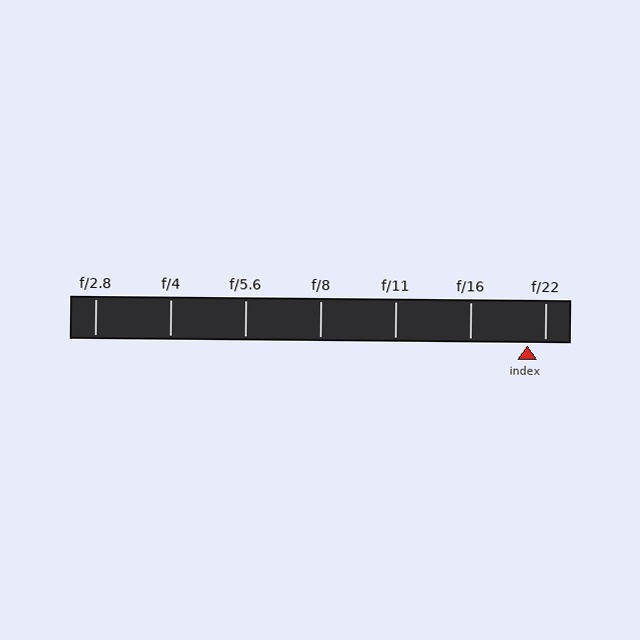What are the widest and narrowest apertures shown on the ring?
The widest aperture shown is f/2.8 and the narrowest is f/22.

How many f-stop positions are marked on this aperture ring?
There are 7 f-stop positions marked.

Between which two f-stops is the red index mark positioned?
The index mark is between f/16 and f/22.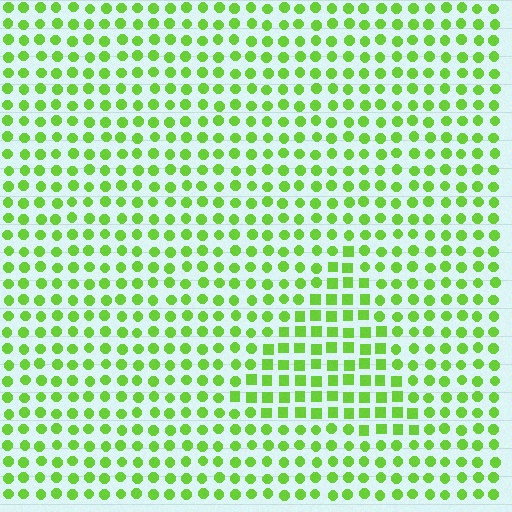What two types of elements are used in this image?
The image uses squares inside the triangle region and circles outside it.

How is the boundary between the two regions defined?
The boundary is defined by a change in element shape: squares inside vs. circles outside. All elements share the same color and spacing.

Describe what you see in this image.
The image is filled with small lime elements arranged in a uniform grid. A triangle-shaped region contains squares, while the surrounding area contains circles. The boundary is defined purely by the change in element shape.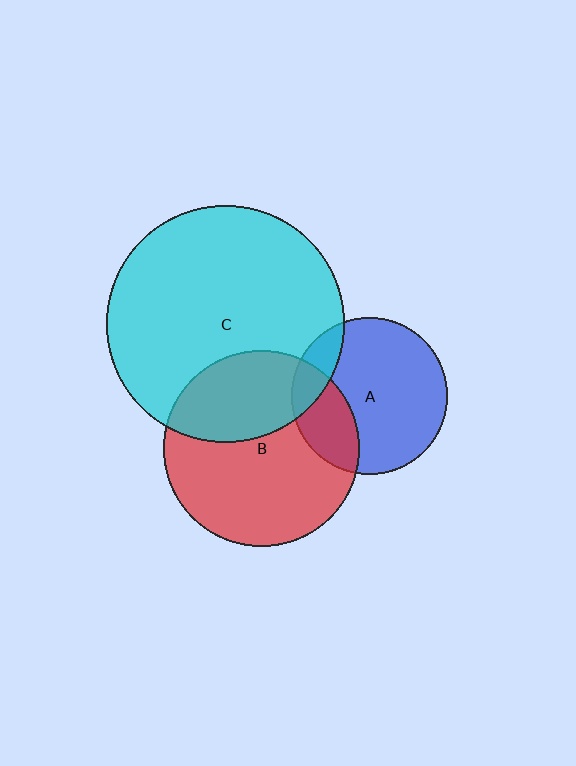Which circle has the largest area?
Circle C (cyan).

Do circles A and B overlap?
Yes.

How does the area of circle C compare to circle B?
Approximately 1.5 times.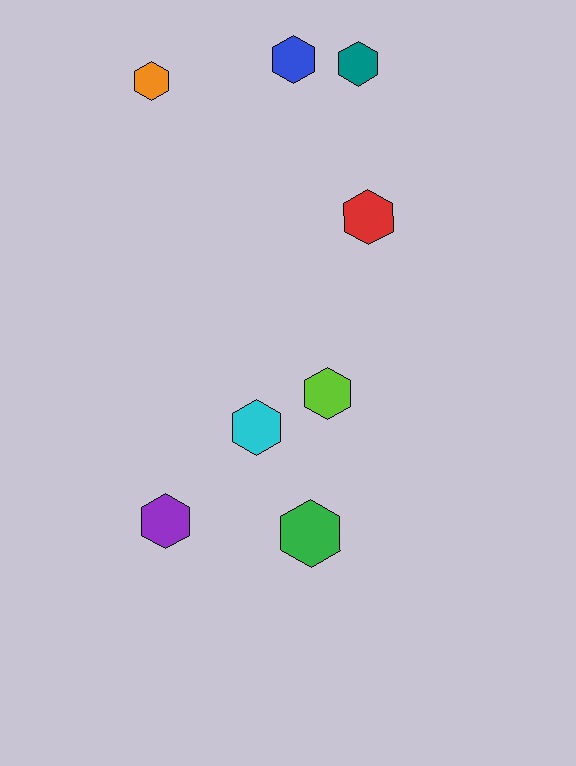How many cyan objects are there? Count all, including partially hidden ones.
There is 1 cyan object.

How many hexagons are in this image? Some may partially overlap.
There are 8 hexagons.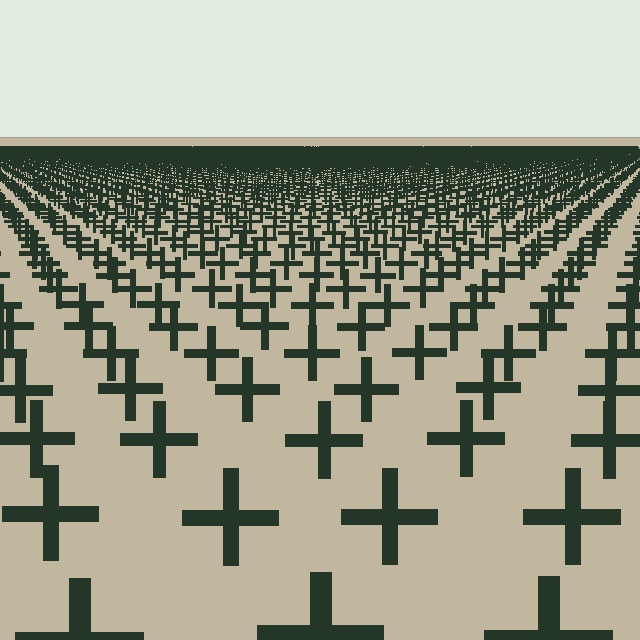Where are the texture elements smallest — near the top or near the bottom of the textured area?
Near the top.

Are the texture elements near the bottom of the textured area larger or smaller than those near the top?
Larger. Near the bottom, elements are closer to the viewer and appear at a bigger on-screen size.